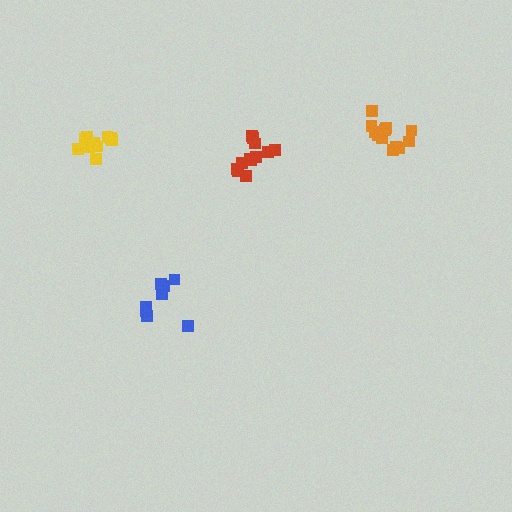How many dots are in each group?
Group 1: 12 dots, Group 2: 8 dots, Group 3: 12 dots, Group 4: 12 dots (44 total).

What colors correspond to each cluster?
The clusters are colored: yellow, blue, red, orange.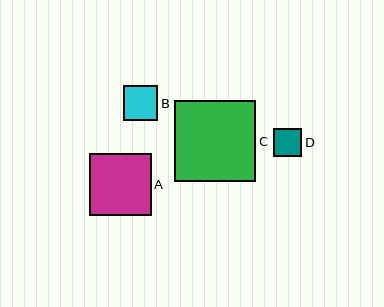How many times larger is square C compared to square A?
Square C is approximately 1.3 times the size of square A.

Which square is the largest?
Square C is the largest with a size of approximately 81 pixels.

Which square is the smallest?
Square D is the smallest with a size of approximately 28 pixels.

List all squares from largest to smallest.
From largest to smallest: C, A, B, D.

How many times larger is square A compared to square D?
Square A is approximately 2.2 times the size of square D.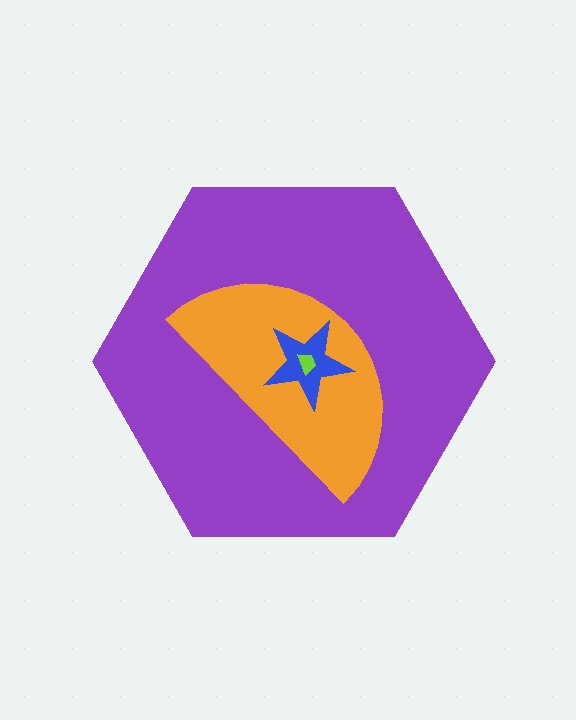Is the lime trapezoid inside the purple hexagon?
Yes.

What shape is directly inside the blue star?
The lime trapezoid.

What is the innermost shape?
The lime trapezoid.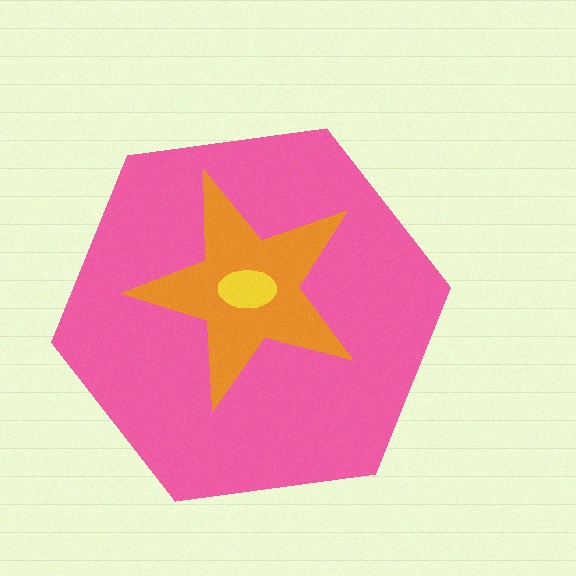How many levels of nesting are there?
3.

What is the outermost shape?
The pink hexagon.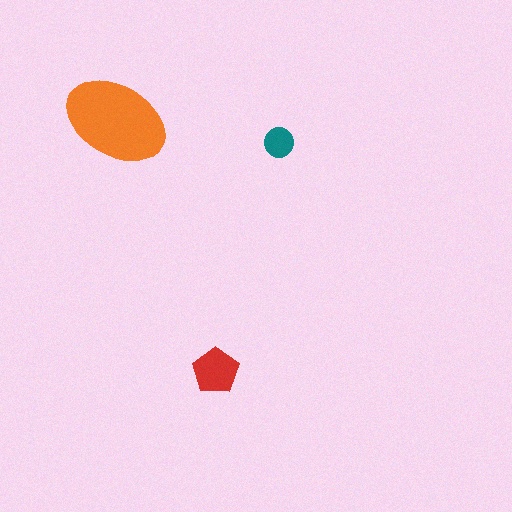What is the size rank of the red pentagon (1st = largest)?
2nd.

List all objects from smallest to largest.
The teal circle, the red pentagon, the orange ellipse.